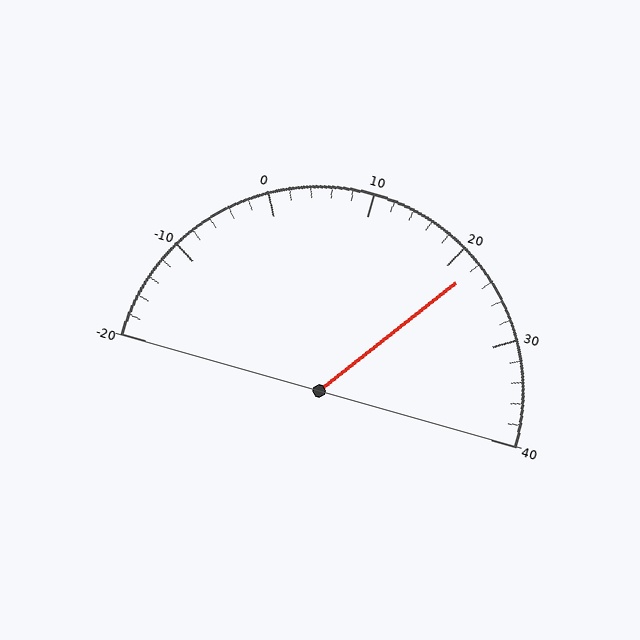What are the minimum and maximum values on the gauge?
The gauge ranges from -20 to 40.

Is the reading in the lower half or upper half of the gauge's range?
The reading is in the upper half of the range (-20 to 40).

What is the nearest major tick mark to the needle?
The nearest major tick mark is 20.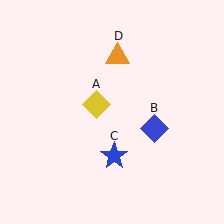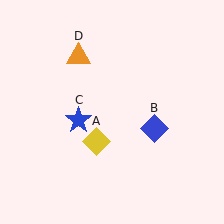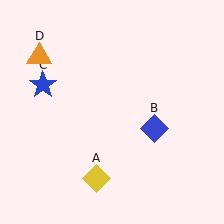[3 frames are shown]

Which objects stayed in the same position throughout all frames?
Blue diamond (object B) remained stationary.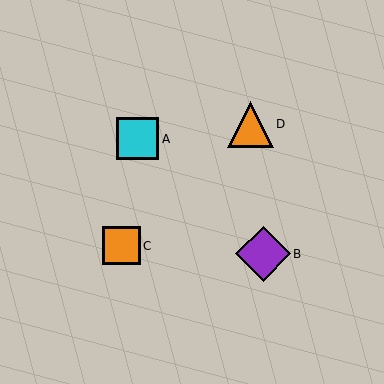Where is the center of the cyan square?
The center of the cyan square is at (138, 139).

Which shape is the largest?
The purple diamond (labeled B) is the largest.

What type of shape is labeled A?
Shape A is a cyan square.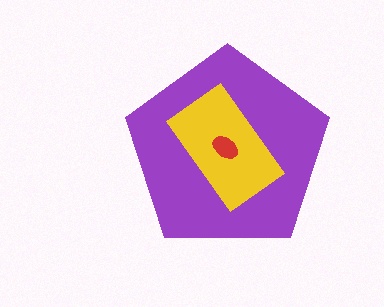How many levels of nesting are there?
3.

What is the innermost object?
The red ellipse.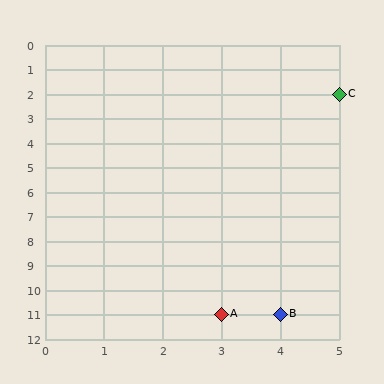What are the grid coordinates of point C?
Point C is at grid coordinates (5, 2).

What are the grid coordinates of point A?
Point A is at grid coordinates (3, 11).